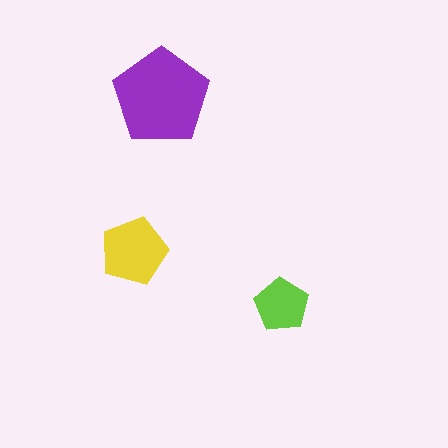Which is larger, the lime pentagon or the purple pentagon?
The purple one.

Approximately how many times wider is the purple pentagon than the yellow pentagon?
About 1.5 times wider.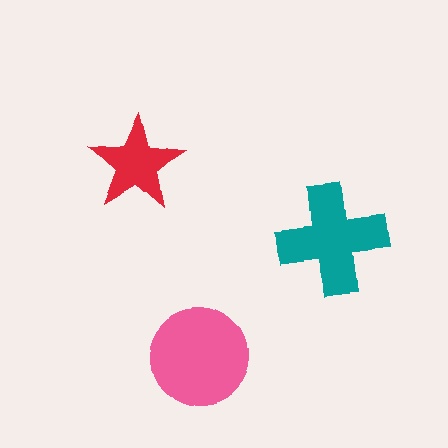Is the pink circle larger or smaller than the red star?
Larger.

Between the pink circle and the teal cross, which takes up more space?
The pink circle.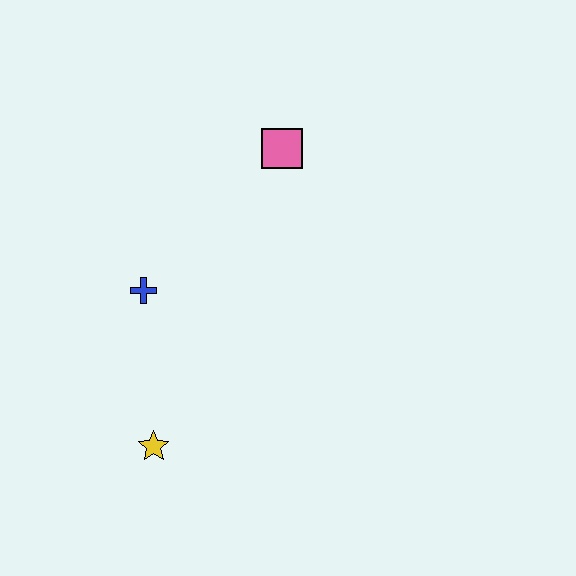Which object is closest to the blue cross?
The yellow star is closest to the blue cross.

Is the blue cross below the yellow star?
No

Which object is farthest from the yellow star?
The pink square is farthest from the yellow star.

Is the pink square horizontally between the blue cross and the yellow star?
No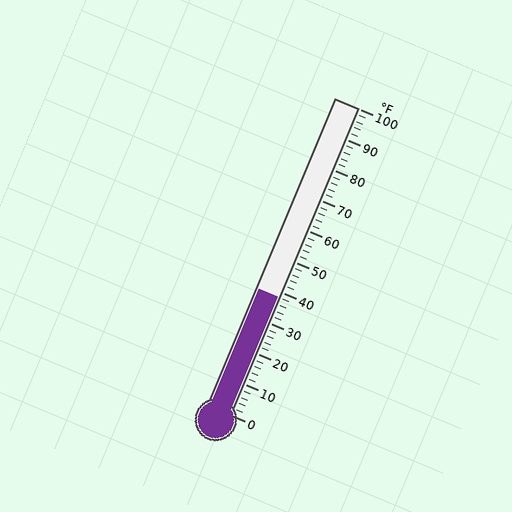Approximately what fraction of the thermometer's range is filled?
The thermometer is filled to approximately 40% of its range.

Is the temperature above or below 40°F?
The temperature is below 40°F.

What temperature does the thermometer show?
The thermometer shows approximately 38°F.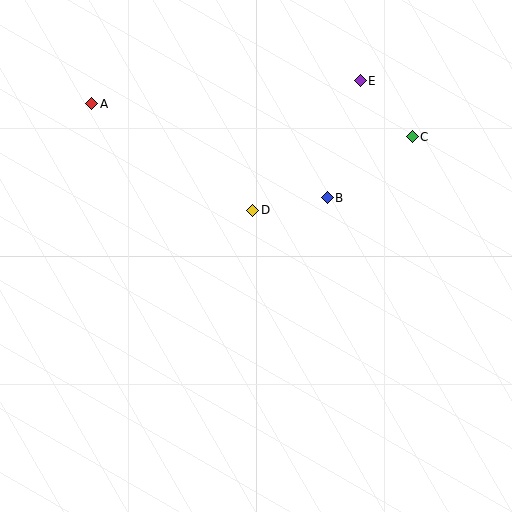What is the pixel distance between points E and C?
The distance between E and C is 76 pixels.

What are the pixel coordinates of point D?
Point D is at (253, 210).